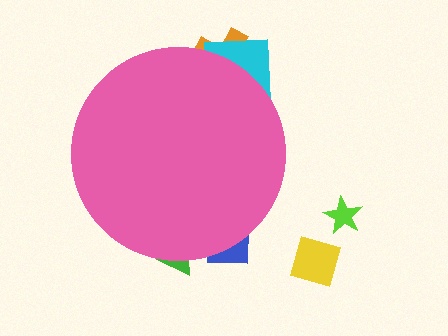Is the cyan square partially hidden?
Yes, the cyan square is partially hidden behind the pink circle.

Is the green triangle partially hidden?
Yes, the green triangle is partially hidden behind the pink circle.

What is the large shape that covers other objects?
A pink circle.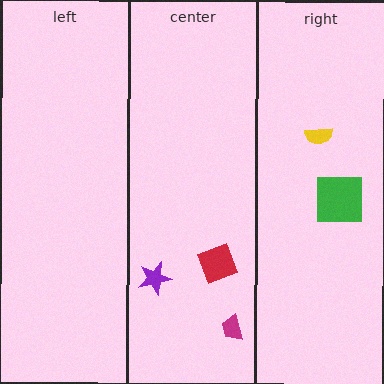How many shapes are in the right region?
2.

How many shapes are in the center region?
3.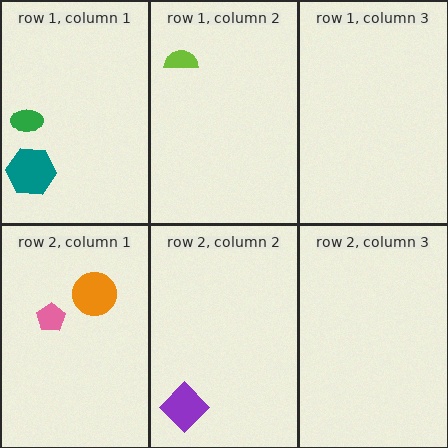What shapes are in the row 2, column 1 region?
The orange circle, the pink pentagon.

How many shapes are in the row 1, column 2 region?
1.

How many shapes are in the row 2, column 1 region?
2.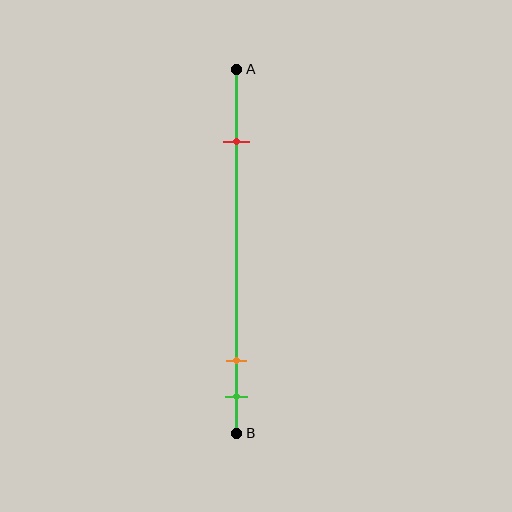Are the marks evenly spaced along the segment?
No, the marks are not evenly spaced.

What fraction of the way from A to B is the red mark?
The red mark is approximately 20% (0.2) of the way from A to B.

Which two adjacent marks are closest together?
The orange and green marks are the closest adjacent pair.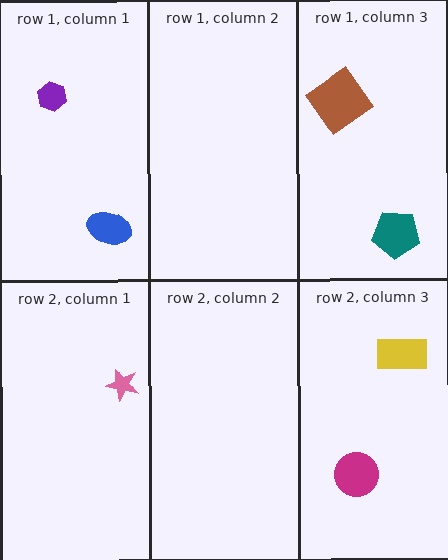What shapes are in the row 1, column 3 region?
The teal pentagon, the brown diamond.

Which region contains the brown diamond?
The row 1, column 3 region.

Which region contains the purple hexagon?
The row 1, column 1 region.